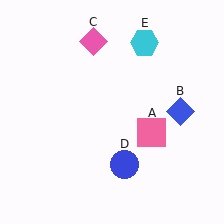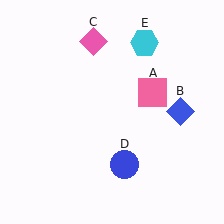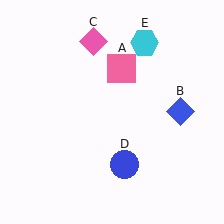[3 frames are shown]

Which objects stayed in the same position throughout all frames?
Blue diamond (object B) and pink diamond (object C) and blue circle (object D) and cyan hexagon (object E) remained stationary.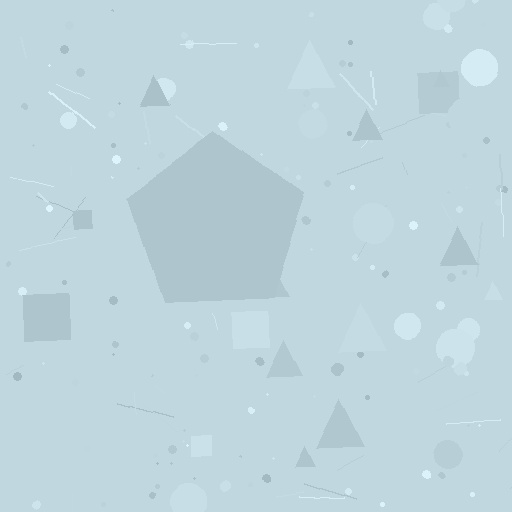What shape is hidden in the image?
A pentagon is hidden in the image.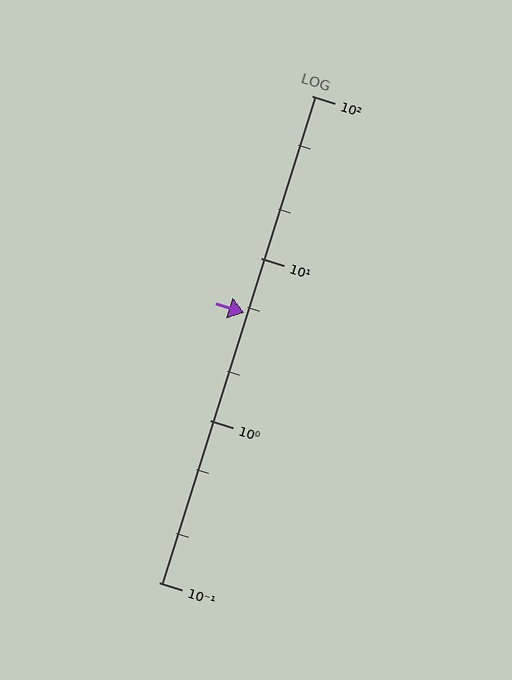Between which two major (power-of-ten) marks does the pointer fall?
The pointer is between 1 and 10.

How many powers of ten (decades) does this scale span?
The scale spans 3 decades, from 0.1 to 100.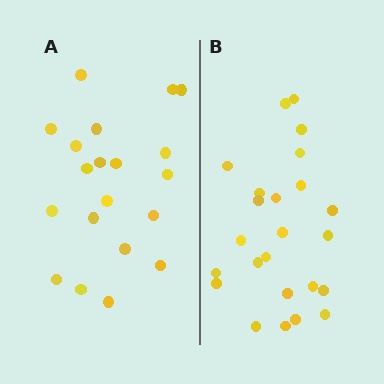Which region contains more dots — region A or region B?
Region B (the right region) has more dots.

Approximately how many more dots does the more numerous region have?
Region B has about 4 more dots than region A.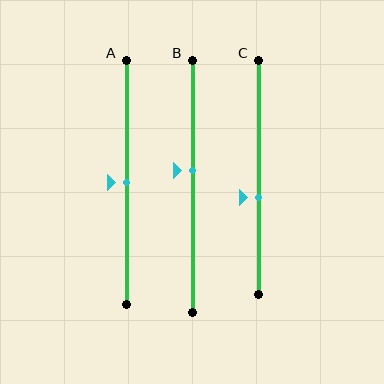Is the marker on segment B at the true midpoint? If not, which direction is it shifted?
No, the marker on segment B is shifted upward by about 6% of the segment length.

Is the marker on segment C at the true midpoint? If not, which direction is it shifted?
No, the marker on segment C is shifted downward by about 9% of the segment length.